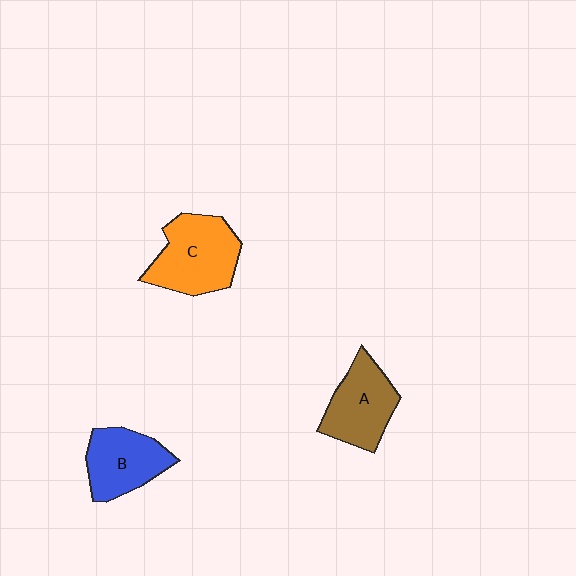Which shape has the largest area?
Shape C (orange).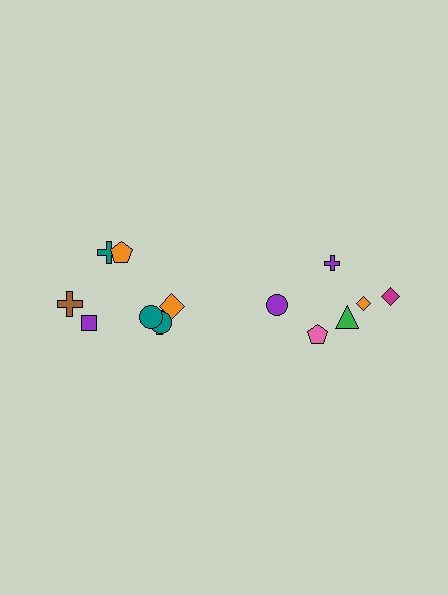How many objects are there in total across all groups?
There are 14 objects.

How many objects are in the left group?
There are 8 objects.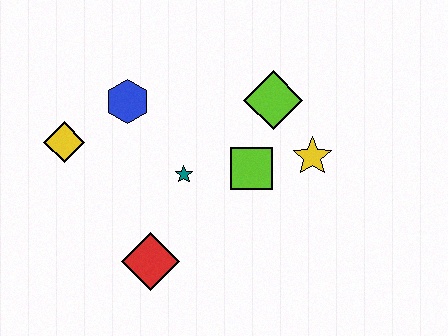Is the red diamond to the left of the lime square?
Yes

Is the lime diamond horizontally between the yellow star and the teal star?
Yes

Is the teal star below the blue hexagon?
Yes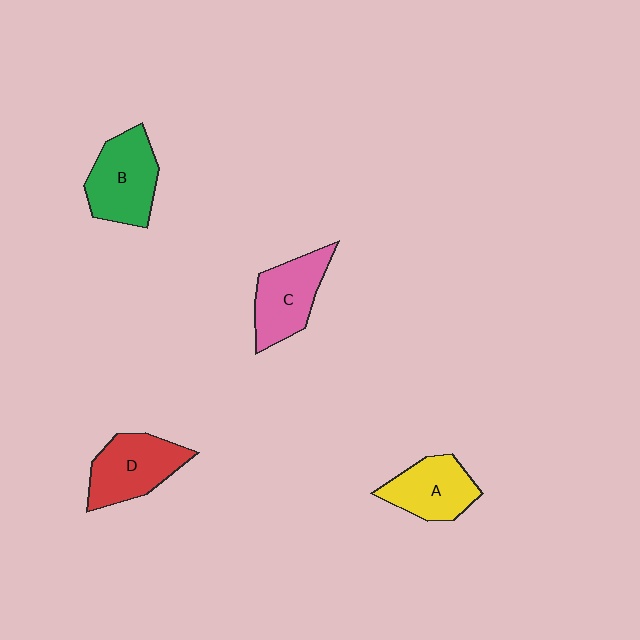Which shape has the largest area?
Shape B (green).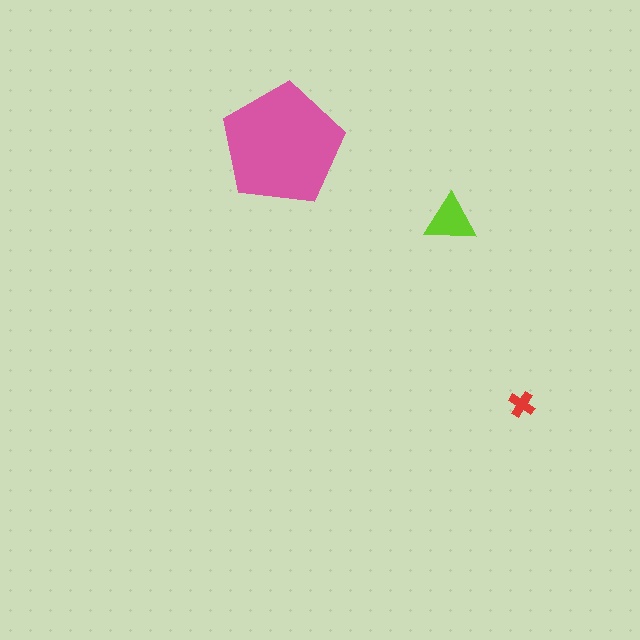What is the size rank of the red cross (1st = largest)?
3rd.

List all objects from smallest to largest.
The red cross, the lime triangle, the pink pentagon.